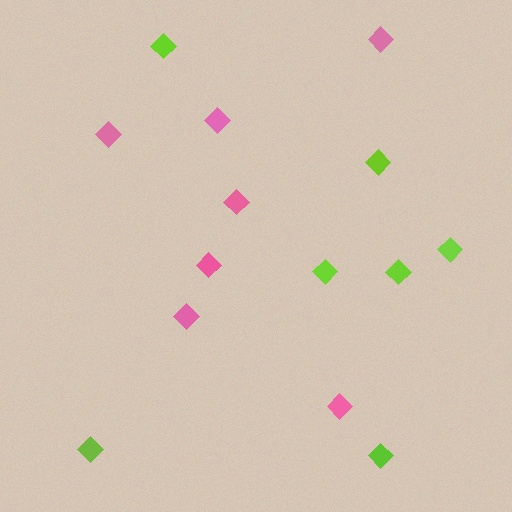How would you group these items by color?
There are 2 groups: one group of pink diamonds (7) and one group of lime diamonds (7).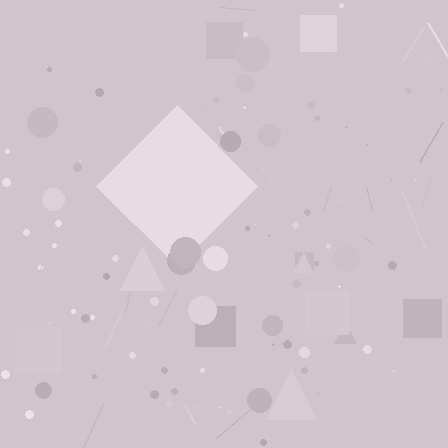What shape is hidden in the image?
A diamond is hidden in the image.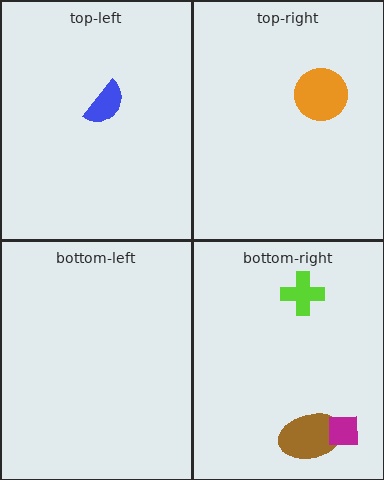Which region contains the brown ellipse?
The bottom-right region.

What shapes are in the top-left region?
The blue semicircle.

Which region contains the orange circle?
The top-right region.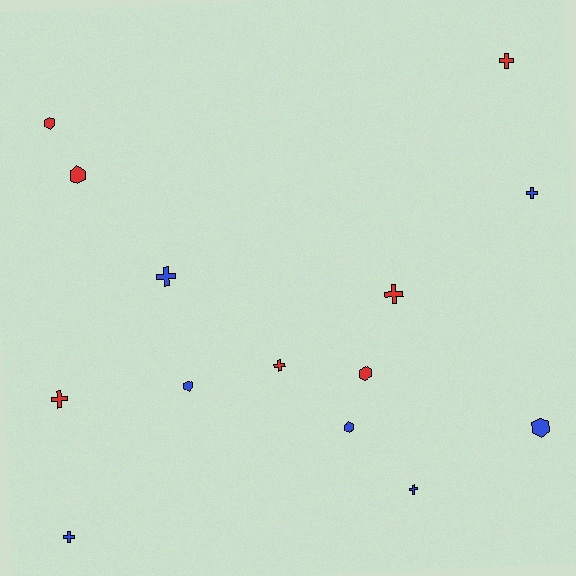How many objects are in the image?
There are 14 objects.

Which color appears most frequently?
Red, with 7 objects.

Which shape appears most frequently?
Cross, with 8 objects.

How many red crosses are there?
There are 4 red crosses.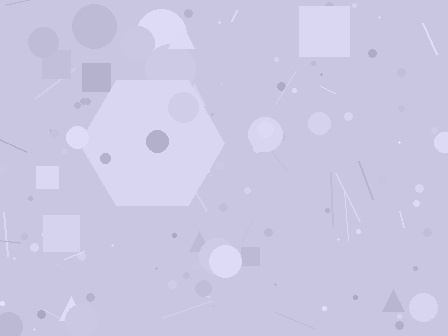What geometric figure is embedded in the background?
A hexagon is embedded in the background.